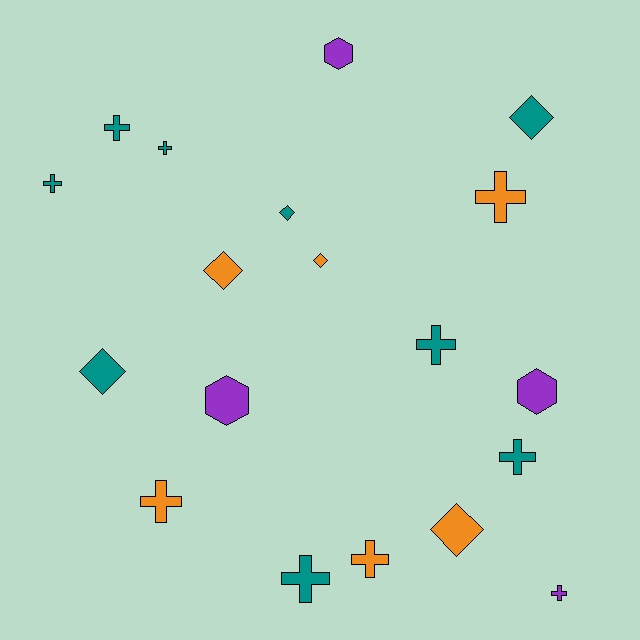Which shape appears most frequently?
Cross, with 10 objects.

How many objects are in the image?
There are 19 objects.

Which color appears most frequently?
Teal, with 9 objects.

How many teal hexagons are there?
There are no teal hexagons.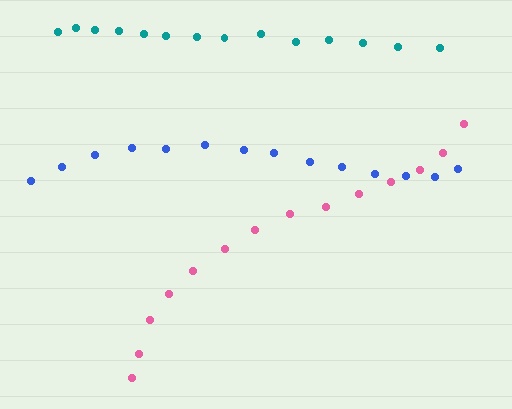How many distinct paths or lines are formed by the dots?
There are 3 distinct paths.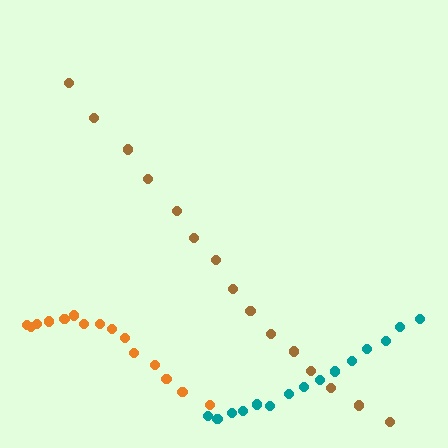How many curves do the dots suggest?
There are 3 distinct paths.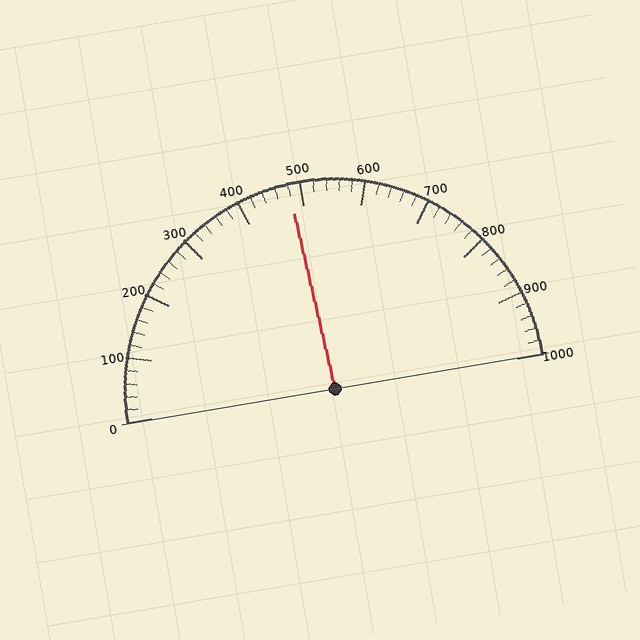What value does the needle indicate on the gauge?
The needle indicates approximately 480.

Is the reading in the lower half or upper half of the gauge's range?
The reading is in the lower half of the range (0 to 1000).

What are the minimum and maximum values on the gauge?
The gauge ranges from 0 to 1000.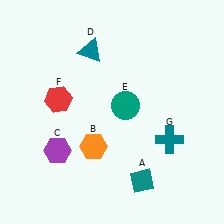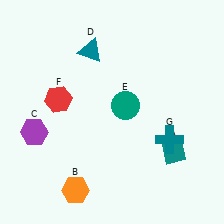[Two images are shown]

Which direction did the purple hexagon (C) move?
The purple hexagon (C) moved left.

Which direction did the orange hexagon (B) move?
The orange hexagon (B) moved down.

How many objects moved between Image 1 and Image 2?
3 objects moved between the two images.